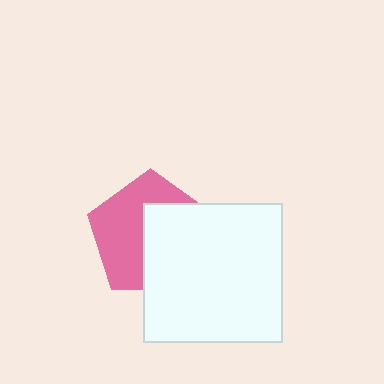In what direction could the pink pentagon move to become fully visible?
The pink pentagon could move toward the upper-left. That would shift it out from behind the white square entirely.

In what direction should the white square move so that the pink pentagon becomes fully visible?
The white square should move toward the lower-right. That is the shortest direction to clear the overlap and leave the pink pentagon fully visible.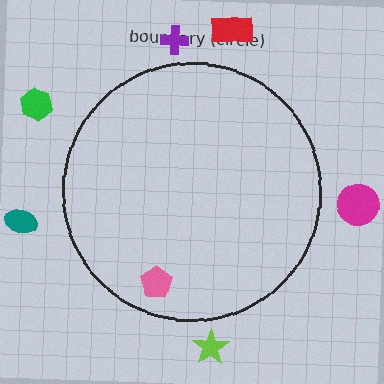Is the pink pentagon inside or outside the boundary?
Inside.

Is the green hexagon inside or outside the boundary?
Outside.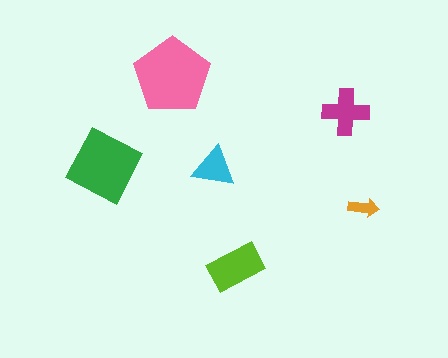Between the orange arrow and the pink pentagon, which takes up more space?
The pink pentagon.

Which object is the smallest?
The orange arrow.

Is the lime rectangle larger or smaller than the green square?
Smaller.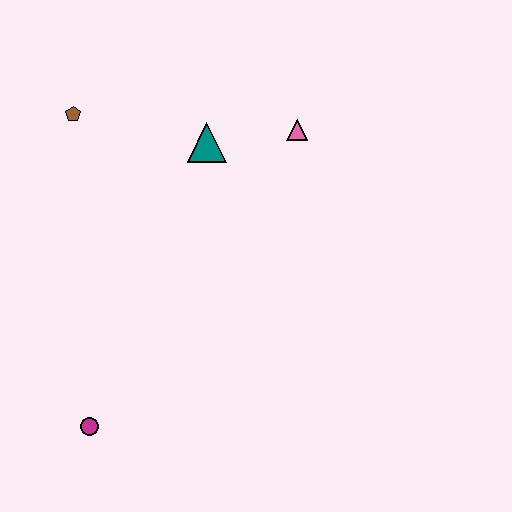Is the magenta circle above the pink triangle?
No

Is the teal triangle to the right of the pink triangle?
No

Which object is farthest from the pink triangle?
The magenta circle is farthest from the pink triangle.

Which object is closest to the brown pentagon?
The teal triangle is closest to the brown pentagon.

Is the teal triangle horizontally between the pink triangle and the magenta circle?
Yes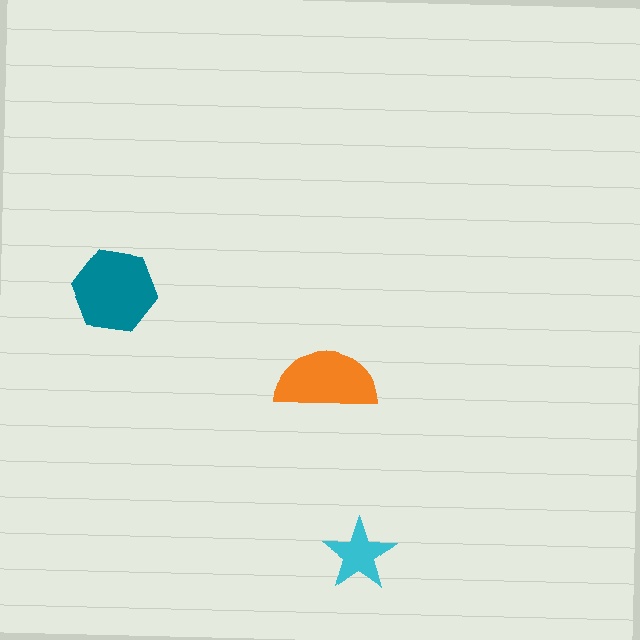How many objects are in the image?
There are 3 objects in the image.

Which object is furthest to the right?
The cyan star is rightmost.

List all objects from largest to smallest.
The teal hexagon, the orange semicircle, the cyan star.